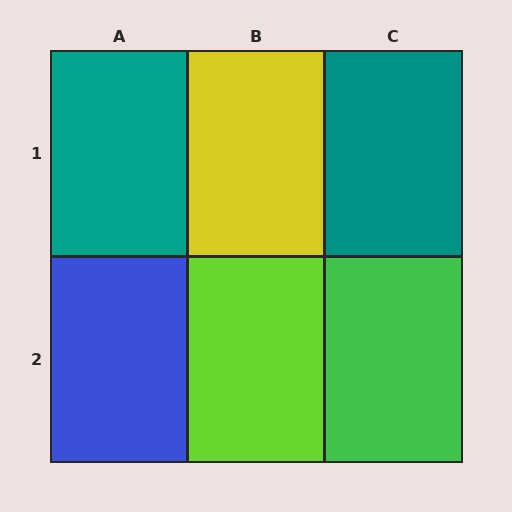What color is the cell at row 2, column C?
Green.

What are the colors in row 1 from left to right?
Teal, yellow, teal.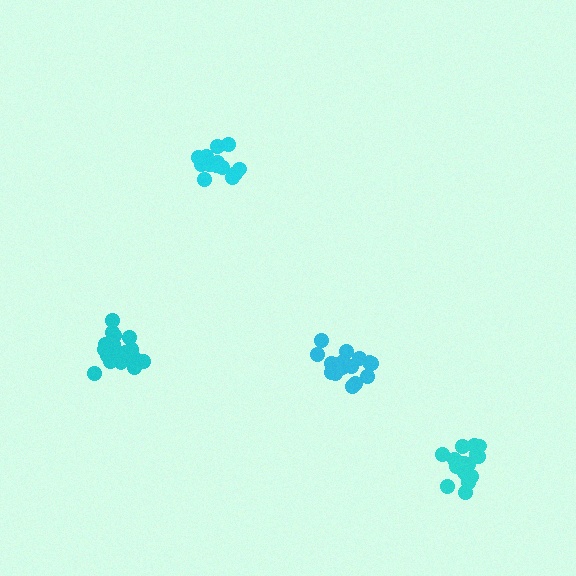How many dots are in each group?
Group 1: 19 dots, Group 2: 16 dots, Group 3: 20 dots, Group 4: 15 dots (70 total).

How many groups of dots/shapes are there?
There are 4 groups.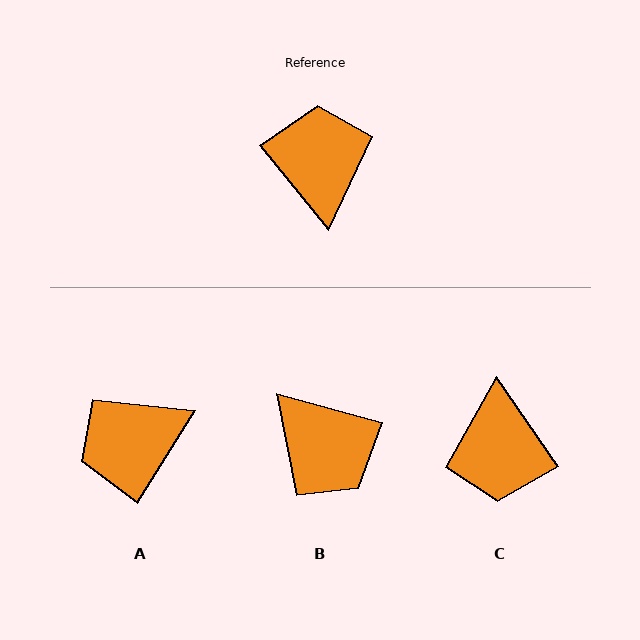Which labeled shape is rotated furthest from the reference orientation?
C, about 176 degrees away.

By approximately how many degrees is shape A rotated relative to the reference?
Approximately 109 degrees counter-clockwise.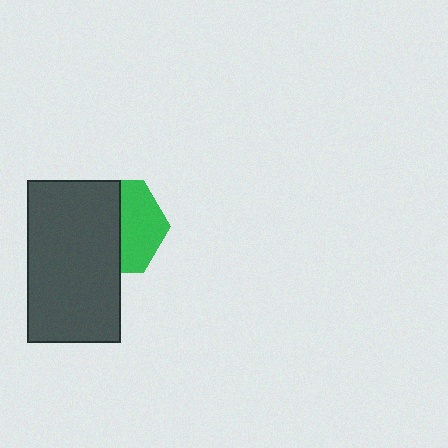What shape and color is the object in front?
The object in front is a dark gray rectangle.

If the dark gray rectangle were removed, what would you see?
You would see the complete green hexagon.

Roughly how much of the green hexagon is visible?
A small part of it is visible (roughly 44%).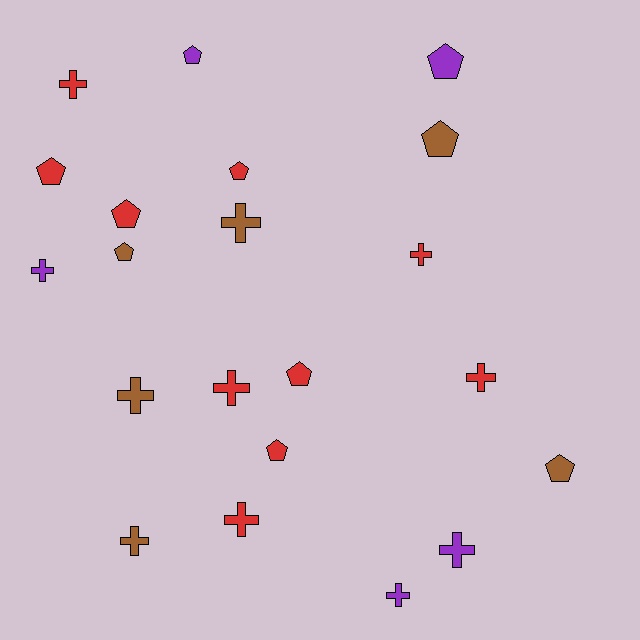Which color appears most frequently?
Red, with 10 objects.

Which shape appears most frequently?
Cross, with 11 objects.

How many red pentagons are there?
There are 5 red pentagons.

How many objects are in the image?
There are 21 objects.